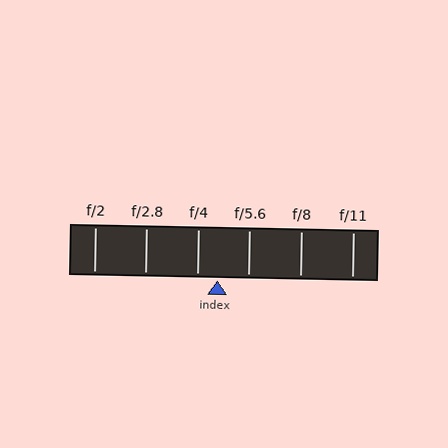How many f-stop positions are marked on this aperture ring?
There are 6 f-stop positions marked.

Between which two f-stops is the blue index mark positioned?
The index mark is between f/4 and f/5.6.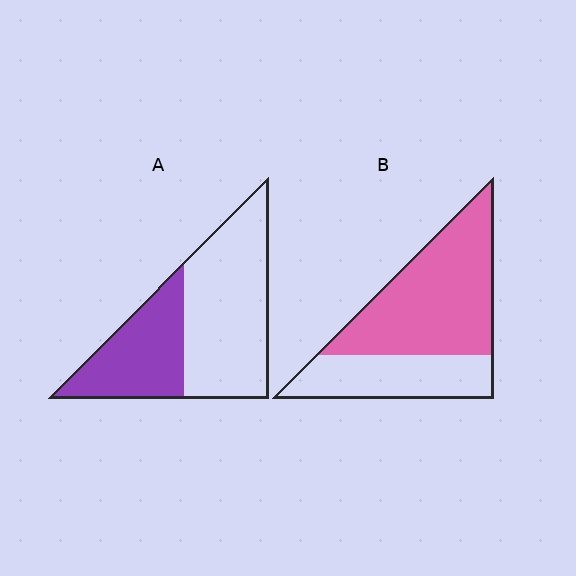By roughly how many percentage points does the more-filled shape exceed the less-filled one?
By roughly 25 percentage points (B over A).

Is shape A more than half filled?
No.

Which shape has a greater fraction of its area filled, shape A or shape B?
Shape B.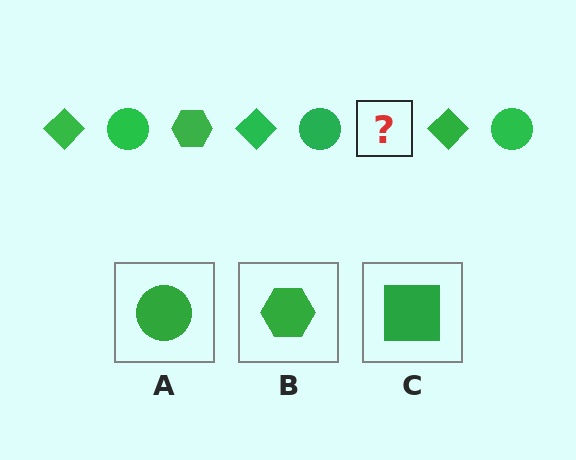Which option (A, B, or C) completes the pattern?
B.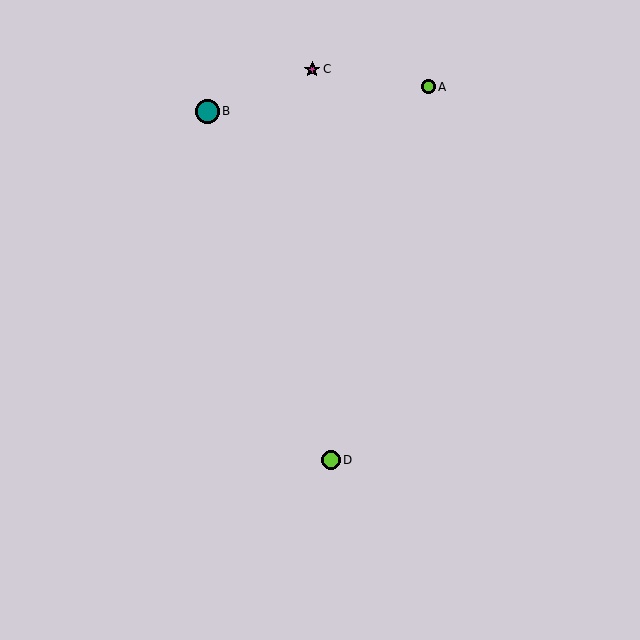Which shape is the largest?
The teal circle (labeled B) is the largest.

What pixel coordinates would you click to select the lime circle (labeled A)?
Click at (429, 87) to select the lime circle A.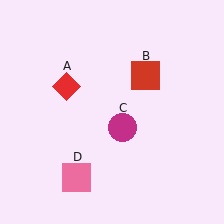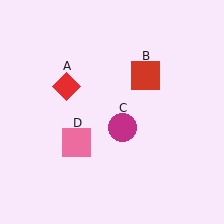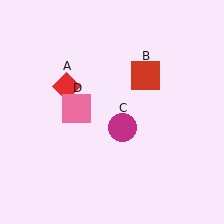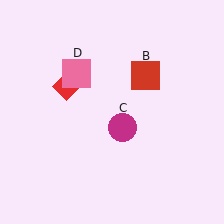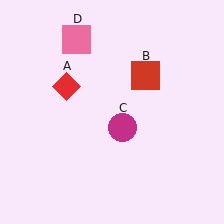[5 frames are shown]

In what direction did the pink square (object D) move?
The pink square (object D) moved up.